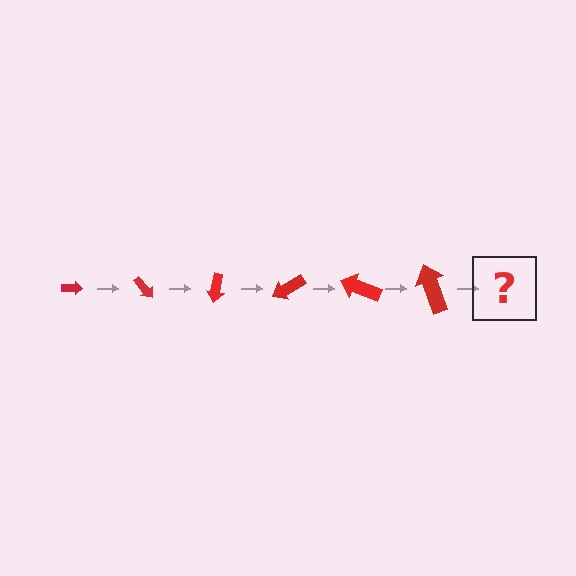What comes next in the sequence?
The next element should be an arrow, larger than the previous one and rotated 300 degrees from the start.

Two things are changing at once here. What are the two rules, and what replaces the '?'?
The two rules are that the arrow grows larger each step and it rotates 50 degrees each step. The '?' should be an arrow, larger than the previous one and rotated 300 degrees from the start.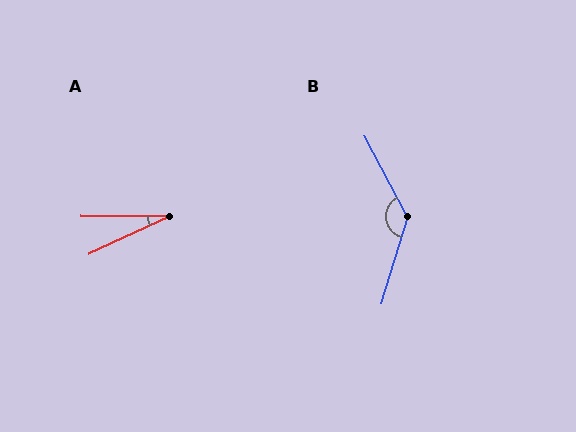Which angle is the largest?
B, at approximately 135 degrees.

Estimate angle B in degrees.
Approximately 135 degrees.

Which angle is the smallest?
A, at approximately 25 degrees.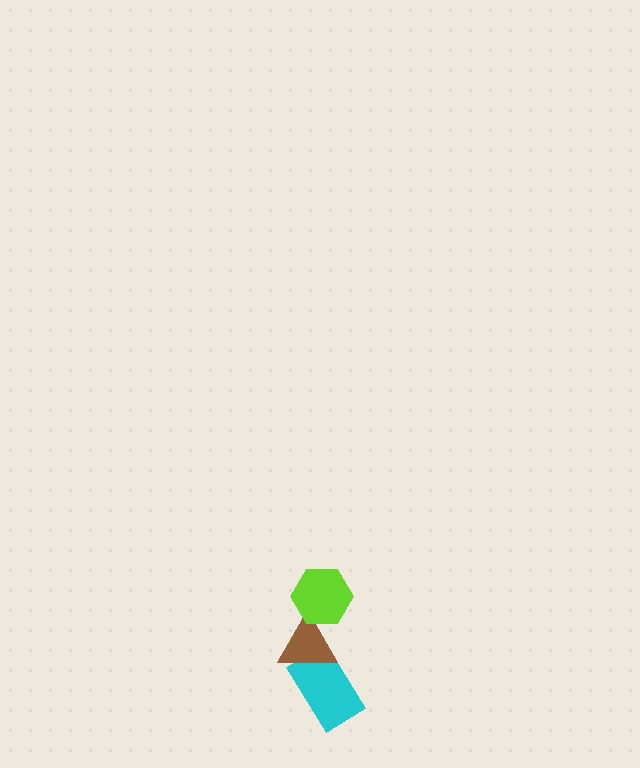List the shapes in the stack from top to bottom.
From top to bottom: the lime hexagon, the brown triangle, the cyan rectangle.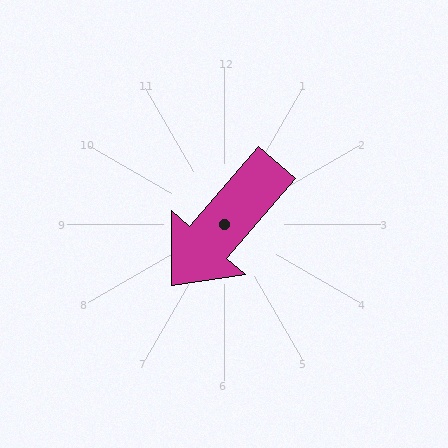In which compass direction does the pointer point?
Southwest.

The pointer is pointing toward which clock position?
Roughly 7 o'clock.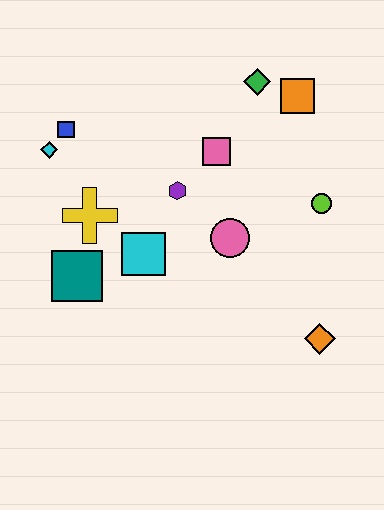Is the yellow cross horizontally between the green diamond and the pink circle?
No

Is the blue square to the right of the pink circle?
No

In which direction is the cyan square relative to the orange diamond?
The cyan square is to the left of the orange diamond.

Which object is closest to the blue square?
The cyan diamond is closest to the blue square.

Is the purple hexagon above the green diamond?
No